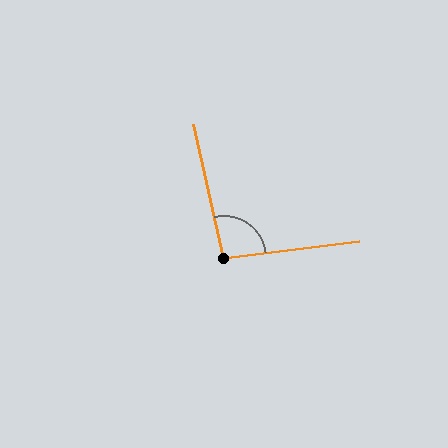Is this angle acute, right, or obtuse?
It is obtuse.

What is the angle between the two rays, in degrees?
Approximately 95 degrees.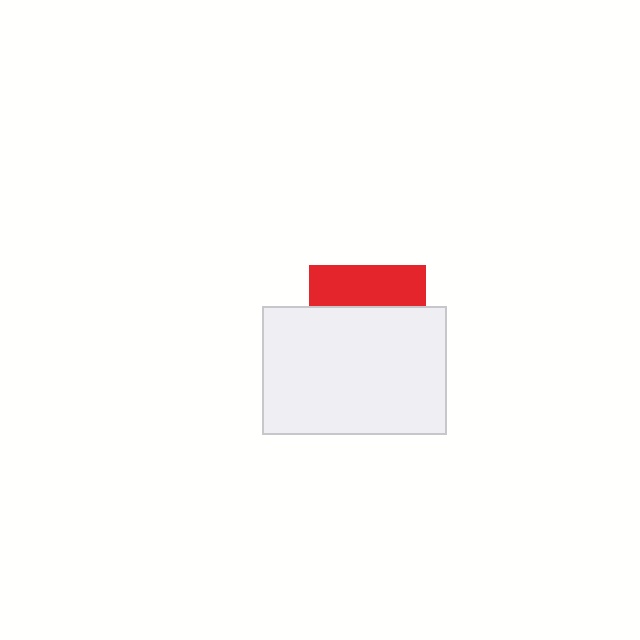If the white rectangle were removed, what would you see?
You would see the complete red square.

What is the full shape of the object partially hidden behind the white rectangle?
The partially hidden object is a red square.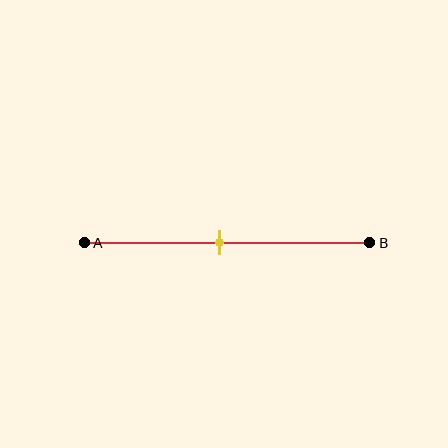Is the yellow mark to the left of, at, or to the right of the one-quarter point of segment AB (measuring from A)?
The yellow mark is to the right of the one-quarter point of segment AB.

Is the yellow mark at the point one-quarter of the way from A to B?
No, the mark is at about 50% from A, not at the 25% one-quarter point.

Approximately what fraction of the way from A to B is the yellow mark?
The yellow mark is approximately 50% of the way from A to B.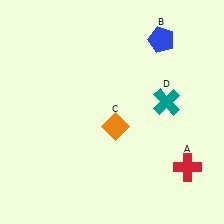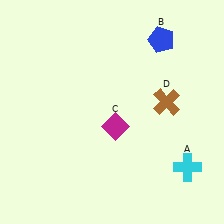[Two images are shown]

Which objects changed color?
A changed from red to cyan. C changed from orange to magenta. D changed from teal to brown.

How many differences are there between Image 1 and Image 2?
There are 3 differences between the two images.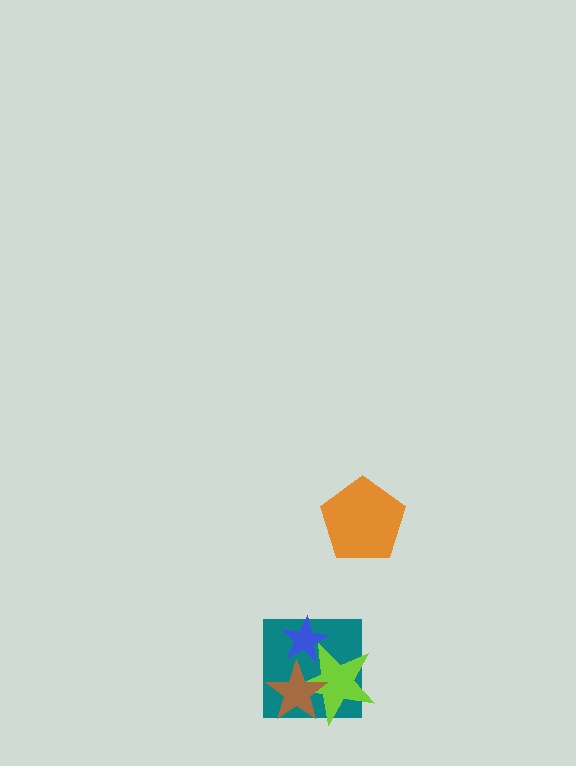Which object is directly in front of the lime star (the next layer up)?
The blue star is directly in front of the lime star.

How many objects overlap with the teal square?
3 objects overlap with the teal square.